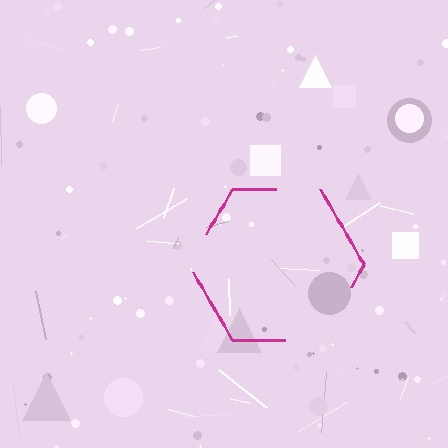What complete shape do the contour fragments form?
The contour fragments form a hexagon.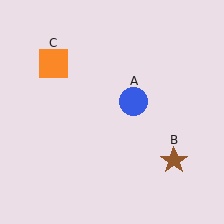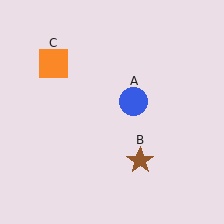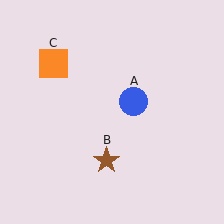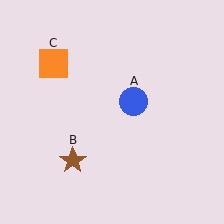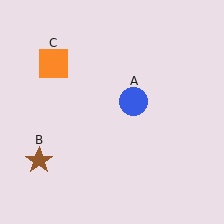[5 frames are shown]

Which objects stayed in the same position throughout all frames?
Blue circle (object A) and orange square (object C) remained stationary.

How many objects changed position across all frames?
1 object changed position: brown star (object B).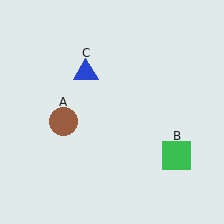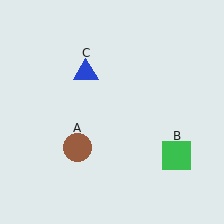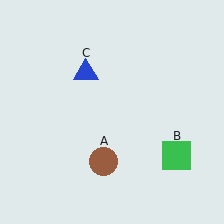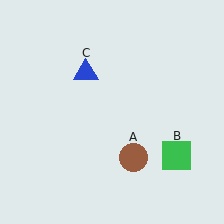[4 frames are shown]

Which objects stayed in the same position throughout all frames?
Green square (object B) and blue triangle (object C) remained stationary.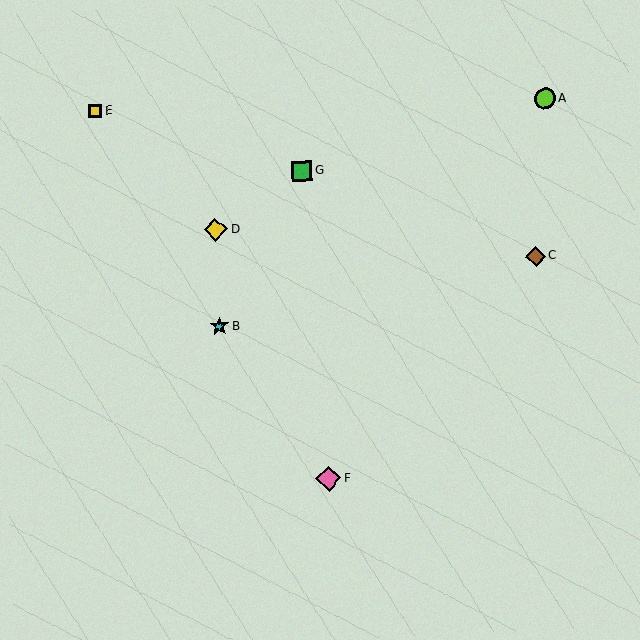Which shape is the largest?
The pink diamond (labeled F) is the largest.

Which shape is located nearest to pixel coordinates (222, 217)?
The yellow diamond (labeled D) at (216, 229) is nearest to that location.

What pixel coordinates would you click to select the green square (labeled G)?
Click at (302, 171) to select the green square G.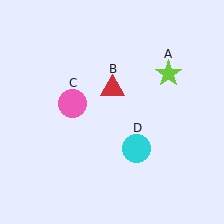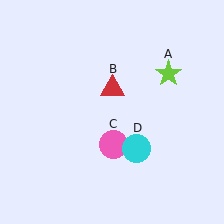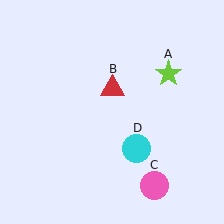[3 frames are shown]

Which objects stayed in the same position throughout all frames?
Lime star (object A) and red triangle (object B) and cyan circle (object D) remained stationary.